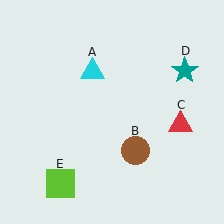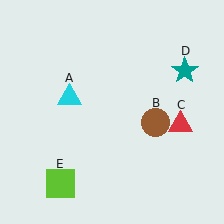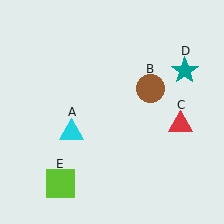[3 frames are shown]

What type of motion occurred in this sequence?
The cyan triangle (object A), brown circle (object B) rotated counterclockwise around the center of the scene.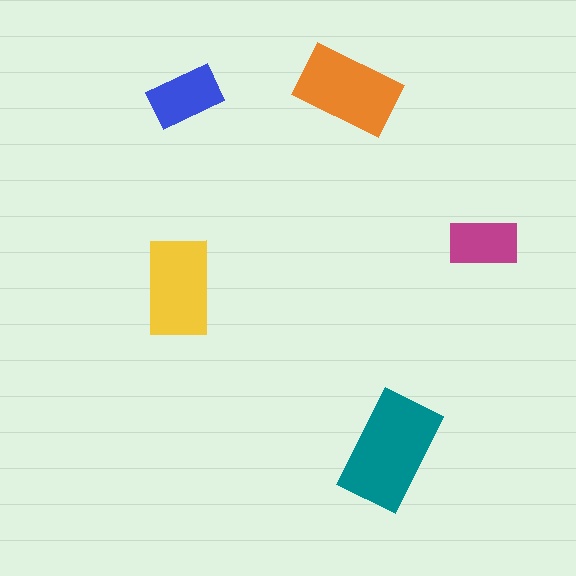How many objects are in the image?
There are 5 objects in the image.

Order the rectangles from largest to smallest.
the teal one, the orange one, the yellow one, the blue one, the magenta one.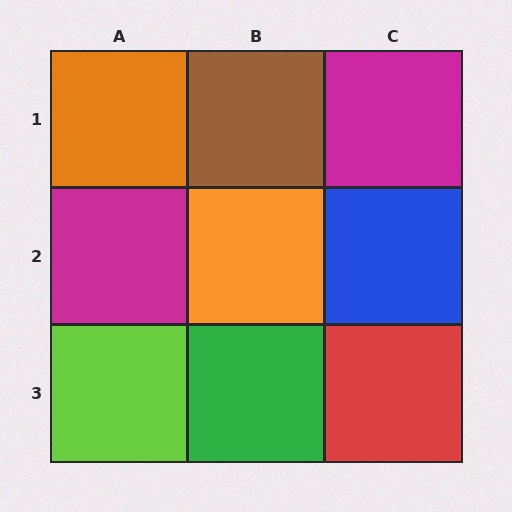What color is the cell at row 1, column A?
Orange.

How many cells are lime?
1 cell is lime.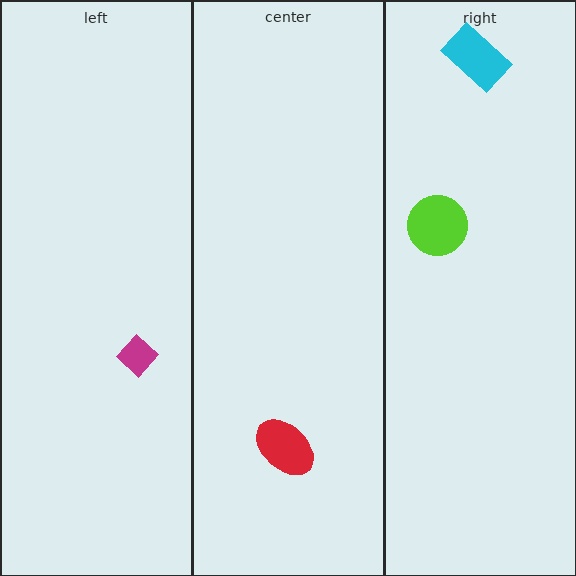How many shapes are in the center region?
1.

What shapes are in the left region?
The magenta diamond.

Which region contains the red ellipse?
The center region.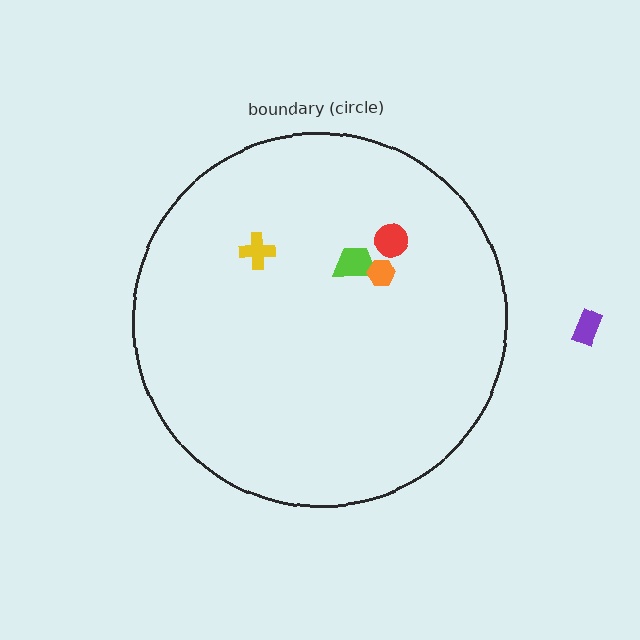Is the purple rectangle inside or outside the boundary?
Outside.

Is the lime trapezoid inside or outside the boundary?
Inside.